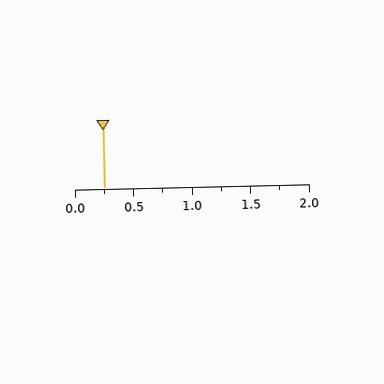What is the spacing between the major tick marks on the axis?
The major ticks are spaced 0.5 apart.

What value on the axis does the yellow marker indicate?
The marker indicates approximately 0.25.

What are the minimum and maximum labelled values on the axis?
The axis runs from 0.0 to 2.0.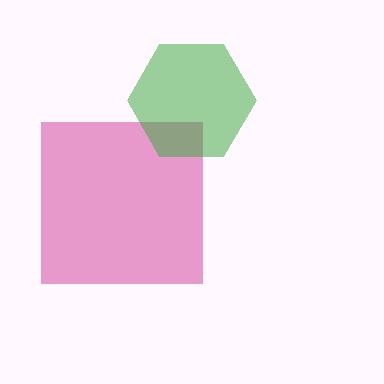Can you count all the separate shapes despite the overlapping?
Yes, there are 2 separate shapes.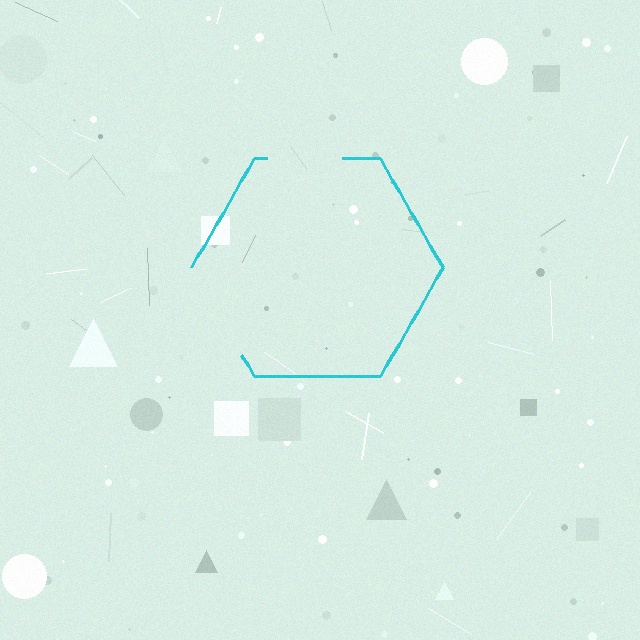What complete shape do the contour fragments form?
The contour fragments form a hexagon.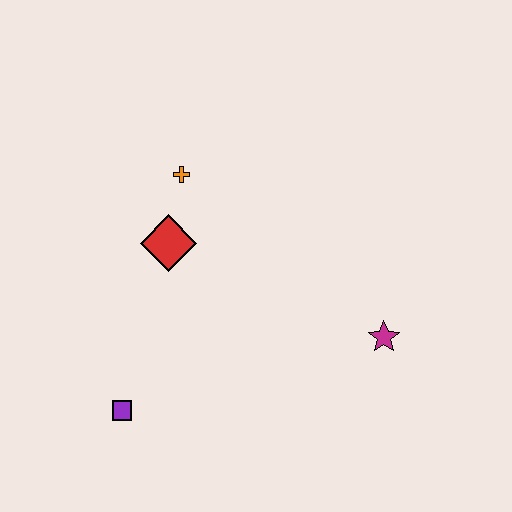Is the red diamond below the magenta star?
No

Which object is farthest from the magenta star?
The purple square is farthest from the magenta star.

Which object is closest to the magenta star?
The red diamond is closest to the magenta star.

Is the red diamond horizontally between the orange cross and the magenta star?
No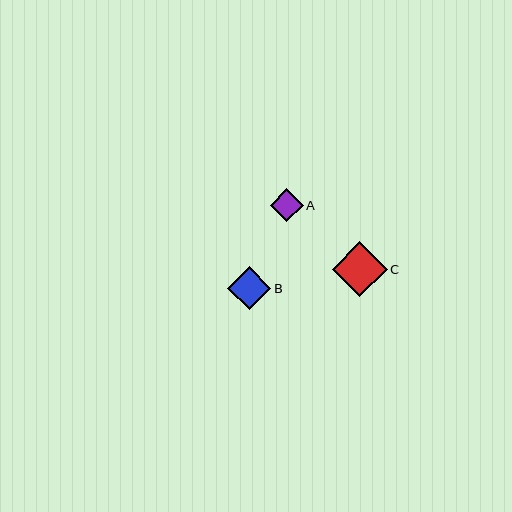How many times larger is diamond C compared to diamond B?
Diamond C is approximately 1.3 times the size of diamond B.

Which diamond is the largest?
Diamond C is the largest with a size of approximately 55 pixels.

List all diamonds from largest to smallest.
From largest to smallest: C, B, A.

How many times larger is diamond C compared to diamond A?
Diamond C is approximately 1.7 times the size of diamond A.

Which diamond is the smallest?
Diamond A is the smallest with a size of approximately 33 pixels.